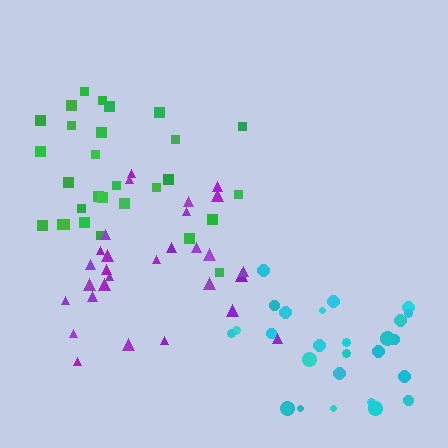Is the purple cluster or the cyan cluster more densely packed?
Purple.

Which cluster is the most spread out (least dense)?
Cyan.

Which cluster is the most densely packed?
Purple.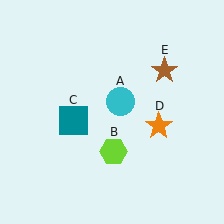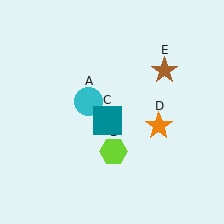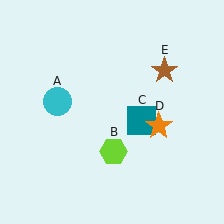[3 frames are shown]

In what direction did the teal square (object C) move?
The teal square (object C) moved right.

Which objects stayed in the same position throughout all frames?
Lime hexagon (object B) and orange star (object D) and brown star (object E) remained stationary.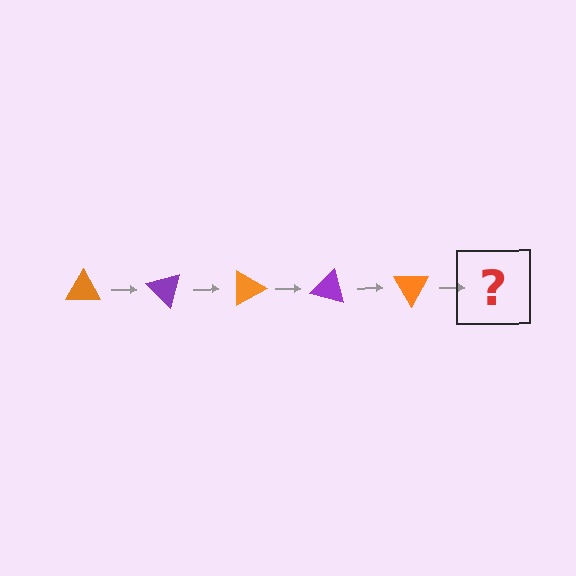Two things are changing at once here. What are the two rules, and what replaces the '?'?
The two rules are that it rotates 45 degrees each step and the color cycles through orange and purple. The '?' should be a purple triangle, rotated 225 degrees from the start.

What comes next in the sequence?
The next element should be a purple triangle, rotated 225 degrees from the start.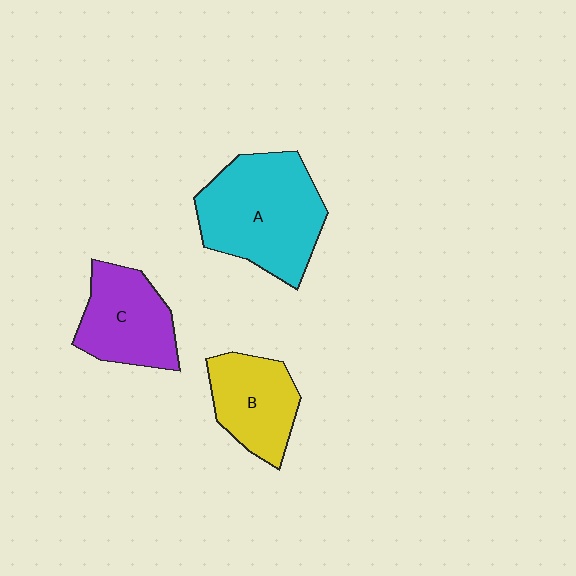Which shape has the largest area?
Shape A (cyan).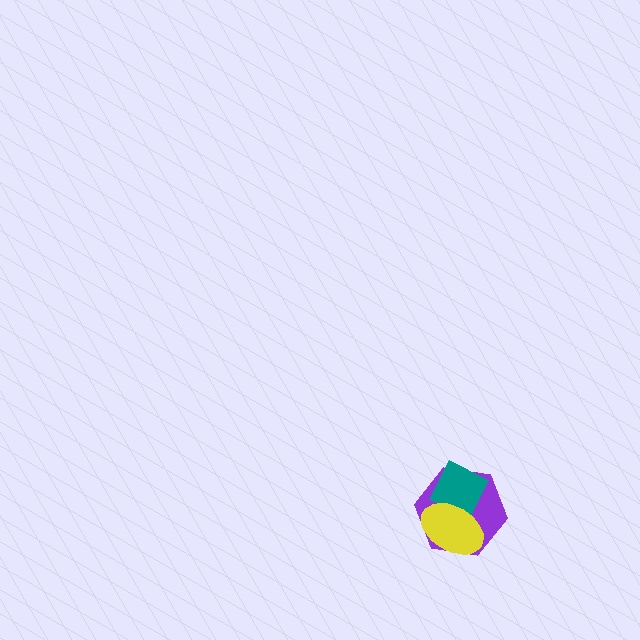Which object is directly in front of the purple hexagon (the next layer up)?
The teal diamond is directly in front of the purple hexagon.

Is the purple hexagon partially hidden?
Yes, it is partially covered by another shape.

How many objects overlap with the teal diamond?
2 objects overlap with the teal diamond.